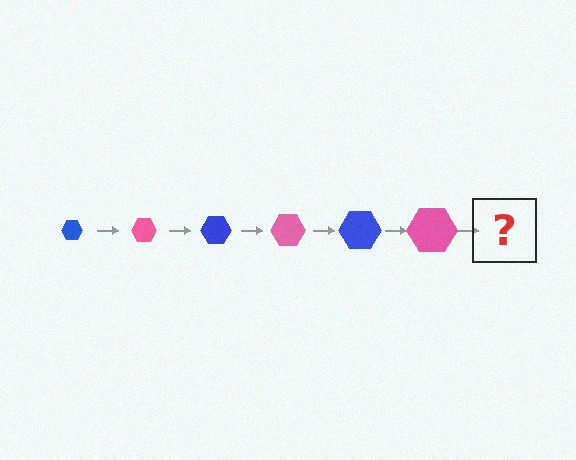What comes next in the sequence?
The next element should be a blue hexagon, larger than the previous one.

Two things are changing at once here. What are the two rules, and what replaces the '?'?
The two rules are that the hexagon grows larger each step and the color cycles through blue and pink. The '?' should be a blue hexagon, larger than the previous one.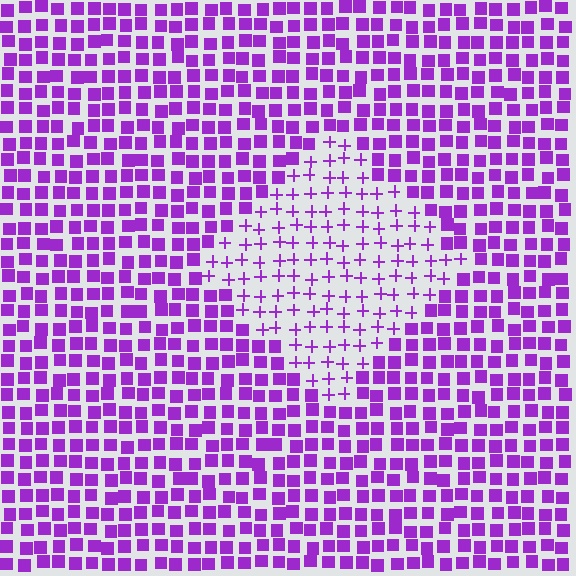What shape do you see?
I see a diamond.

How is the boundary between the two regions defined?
The boundary is defined by a change in element shape: plus signs inside vs. squares outside. All elements share the same color and spacing.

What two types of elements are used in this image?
The image uses plus signs inside the diamond region and squares outside it.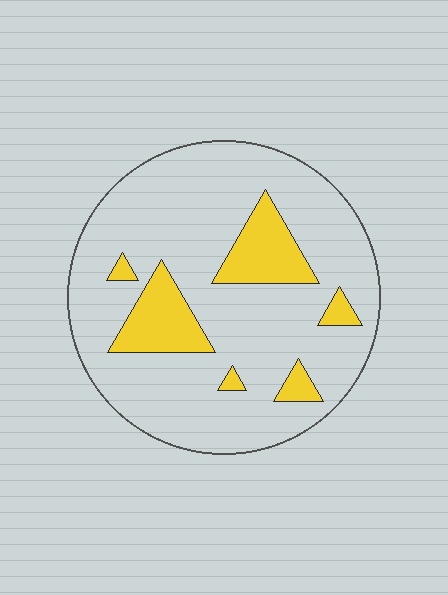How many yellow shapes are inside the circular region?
6.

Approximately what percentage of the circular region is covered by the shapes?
Approximately 15%.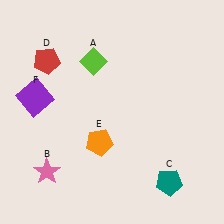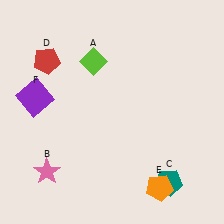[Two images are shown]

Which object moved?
The orange pentagon (E) moved right.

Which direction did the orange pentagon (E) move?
The orange pentagon (E) moved right.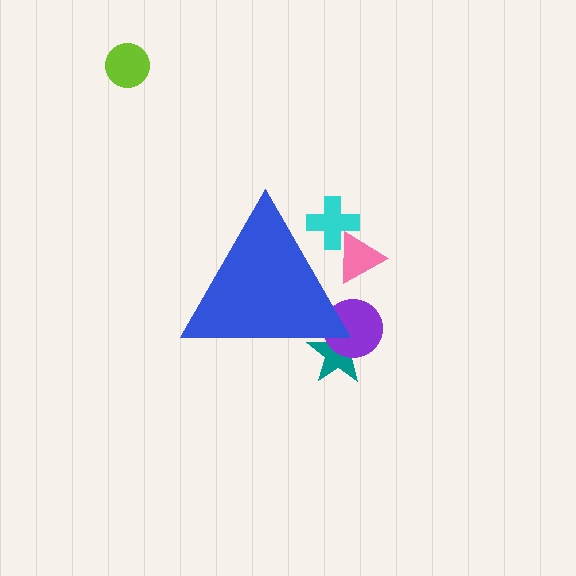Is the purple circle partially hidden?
Yes, the purple circle is partially hidden behind the blue triangle.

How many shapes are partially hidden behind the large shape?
4 shapes are partially hidden.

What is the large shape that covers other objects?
A blue triangle.